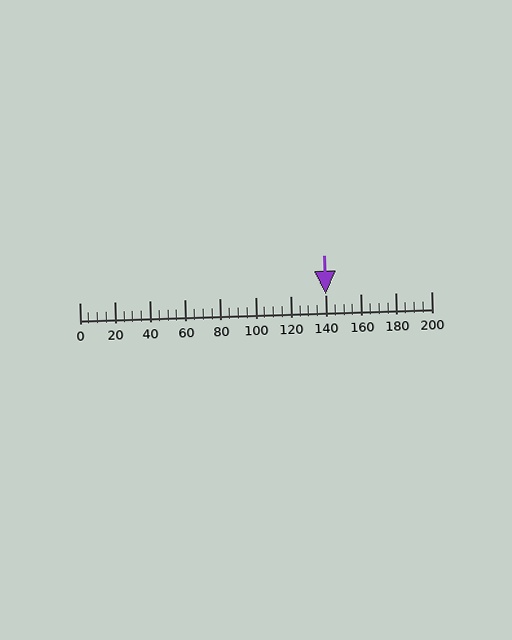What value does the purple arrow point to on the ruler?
The purple arrow points to approximately 140.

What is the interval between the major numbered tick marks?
The major tick marks are spaced 20 units apart.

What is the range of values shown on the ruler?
The ruler shows values from 0 to 200.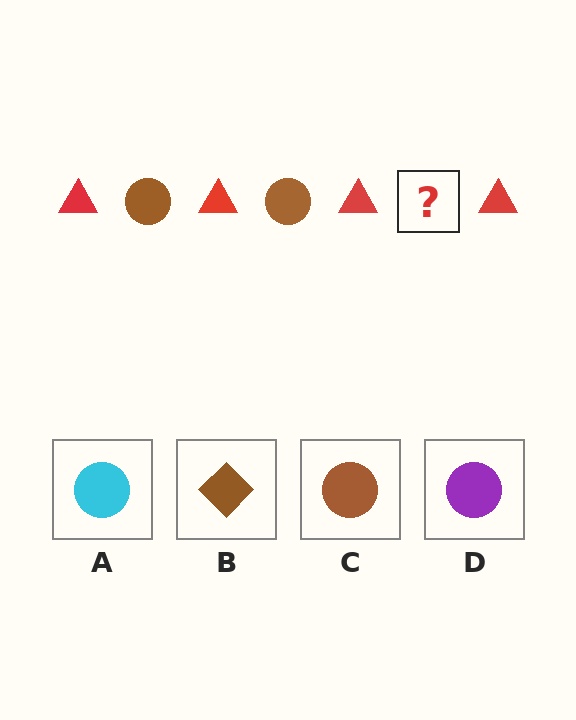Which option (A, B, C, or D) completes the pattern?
C.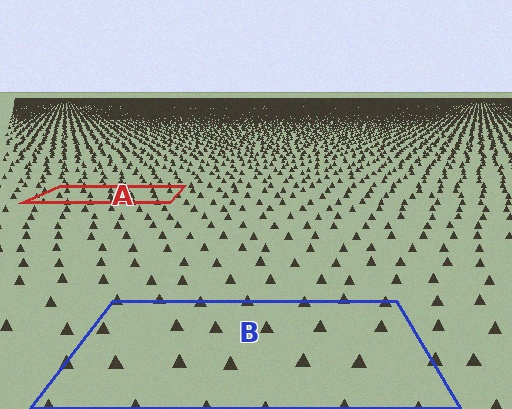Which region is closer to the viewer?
Region B is closer. The texture elements there are larger and more spread out.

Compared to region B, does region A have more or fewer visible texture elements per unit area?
Region A has more texture elements per unit area — they are packed more densely because it is farther away.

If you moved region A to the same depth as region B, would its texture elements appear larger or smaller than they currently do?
They would appear larger. At a closer depth, the same texture elements are projected at a bigger on-screen size.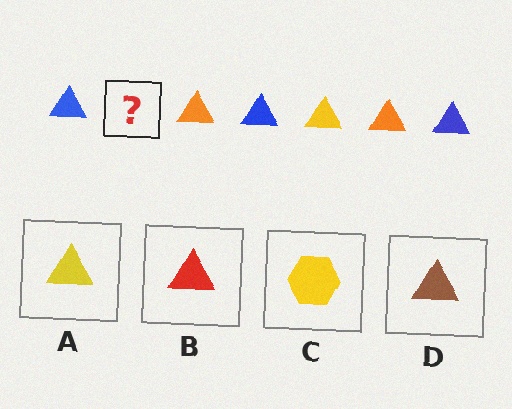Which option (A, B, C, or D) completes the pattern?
A.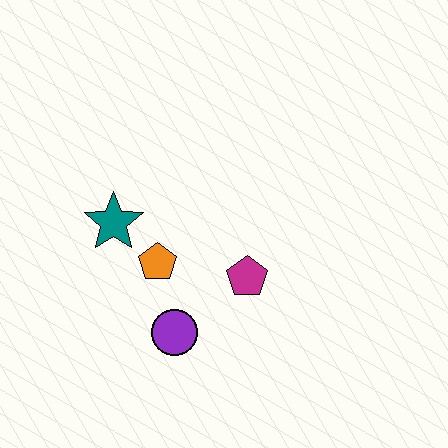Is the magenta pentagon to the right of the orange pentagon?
Yes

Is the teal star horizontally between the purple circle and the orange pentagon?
No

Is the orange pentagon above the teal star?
No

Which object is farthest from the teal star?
The magenta pentagon is farthest from the teal star.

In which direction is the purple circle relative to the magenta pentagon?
The purple circle is to the left of the magenta pentagon.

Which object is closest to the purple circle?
The orange pentagon is closest to the purple circle.